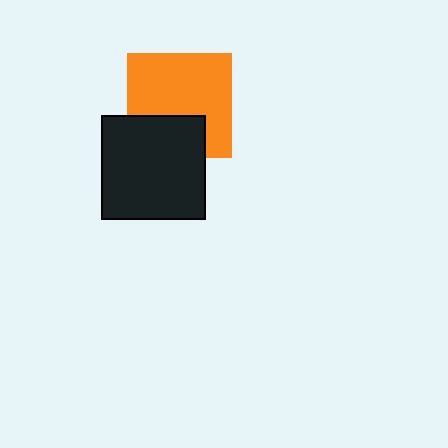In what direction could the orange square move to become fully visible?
The orange square could move up. That would shift it out from behind the black square entirely.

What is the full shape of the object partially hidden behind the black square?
The partially hidden object is an orange square.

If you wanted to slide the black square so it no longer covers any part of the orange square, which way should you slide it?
Slide it down — that is the most direct way to separate the two shapes.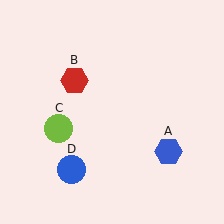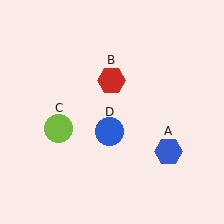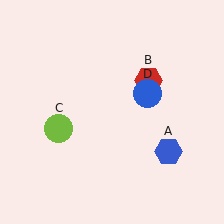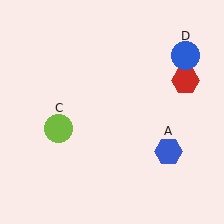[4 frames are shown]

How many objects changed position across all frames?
2 objects changed position: red hexagon (object B), blue circle (object D).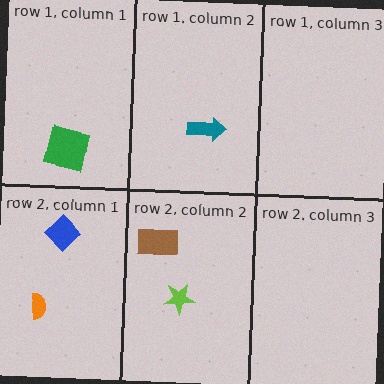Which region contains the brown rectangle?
The row 2, column 2 region.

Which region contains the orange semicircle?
The row 2, column 1 region.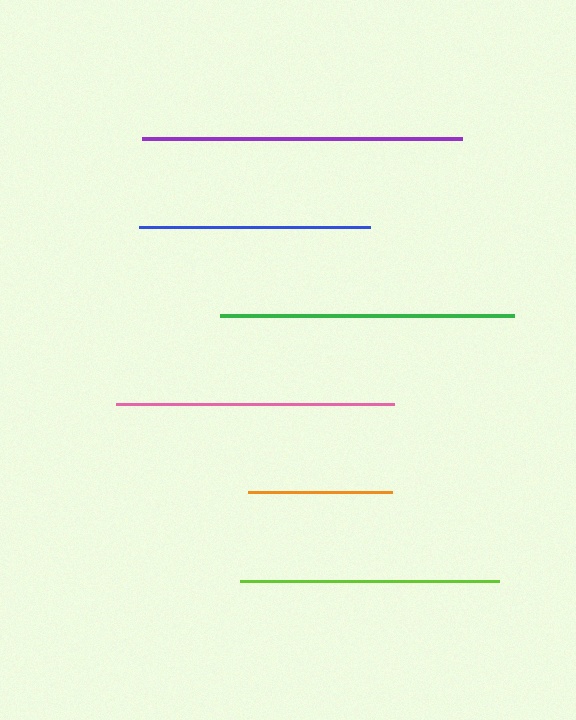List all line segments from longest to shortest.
From longest to shortest: purple, green, pink, lime, blue, orange.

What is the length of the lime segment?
The lime segment is approximately 259 pixels long.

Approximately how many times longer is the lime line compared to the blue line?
The lime line is approximately 1.1 times the length of the blue line.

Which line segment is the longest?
The purple line is the longest at approximately 320 pixels.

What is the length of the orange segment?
The orange segment is approximately 144 pixels long.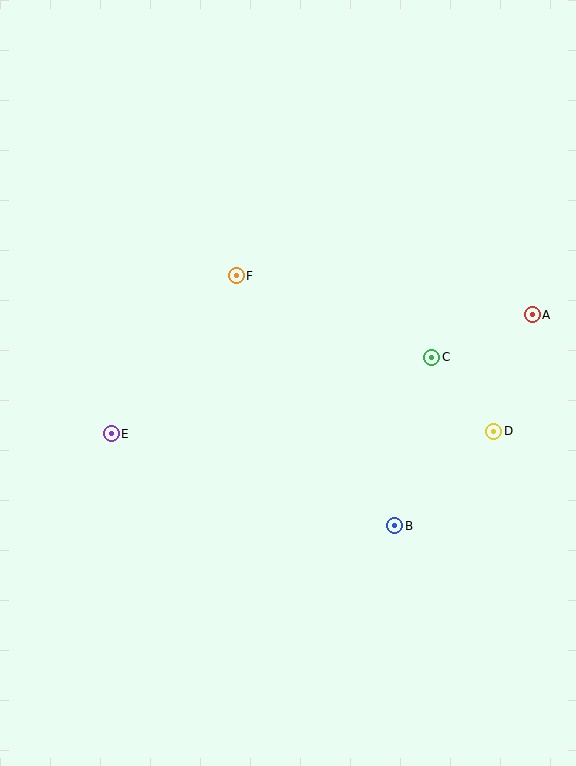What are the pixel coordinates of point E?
Point E is at (111, 434).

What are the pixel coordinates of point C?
Point C is at (432, 357).